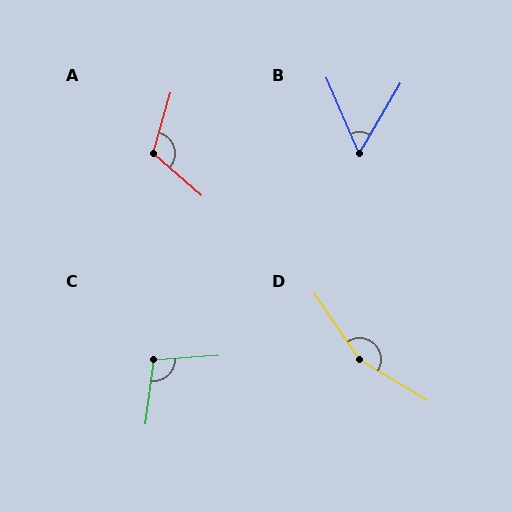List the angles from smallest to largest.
B (54°), C (101°), A (115°), D (155°).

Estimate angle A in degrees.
Approximately 115 degrees.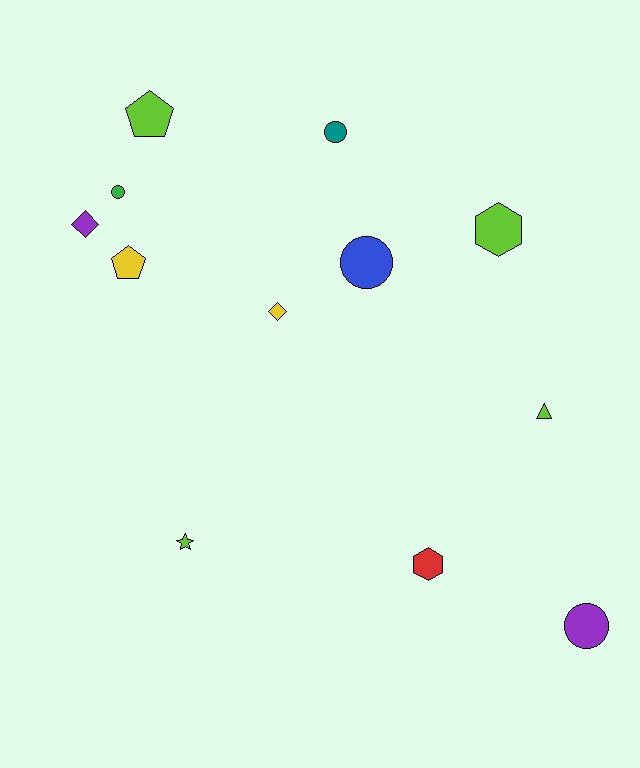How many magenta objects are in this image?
There are no magenta objects.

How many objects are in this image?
There are 12 objects.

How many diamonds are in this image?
There are 2 diamonds.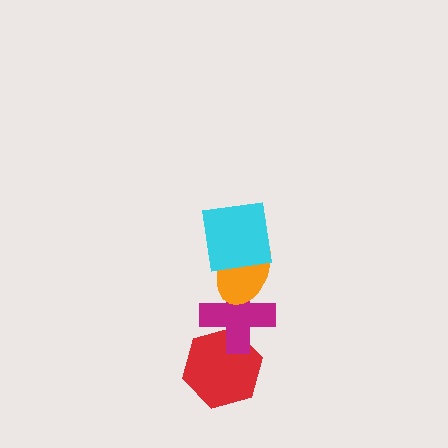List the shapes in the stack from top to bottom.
From top to bottom: the cyan square, the orange ellipse, the magenta cross, the red hexagon.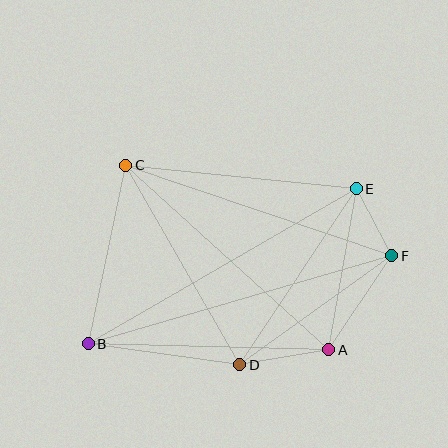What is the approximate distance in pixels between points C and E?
The distance between C and E is approximately 232 pixels.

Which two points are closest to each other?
Points E and F are closest to each other.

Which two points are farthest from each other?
Points B and F are farthest from each other.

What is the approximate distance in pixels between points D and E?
The distance between D and E is approximately 211 pixels.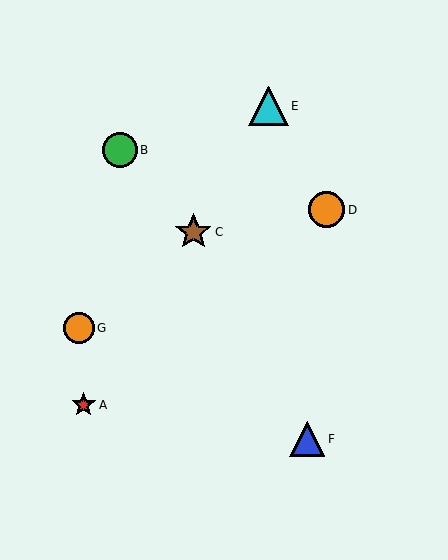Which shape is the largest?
The cyan triangle (labeled E) is the largest.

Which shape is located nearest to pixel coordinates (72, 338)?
The orange circle (labeled G) at (79, 328) is nearest to that location.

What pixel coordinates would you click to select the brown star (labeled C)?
Click at (193, 232) to select the brown star C.